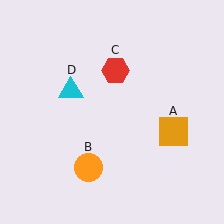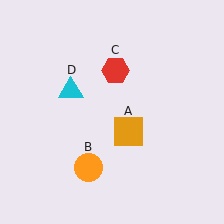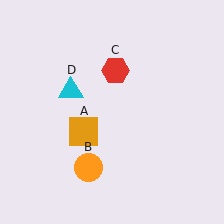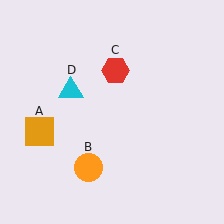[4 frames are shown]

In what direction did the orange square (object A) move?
The orange square (object A) moved left.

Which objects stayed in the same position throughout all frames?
Orange circle (object B) and red hexagon (object C) and cyan triangle (object D) remained stationary.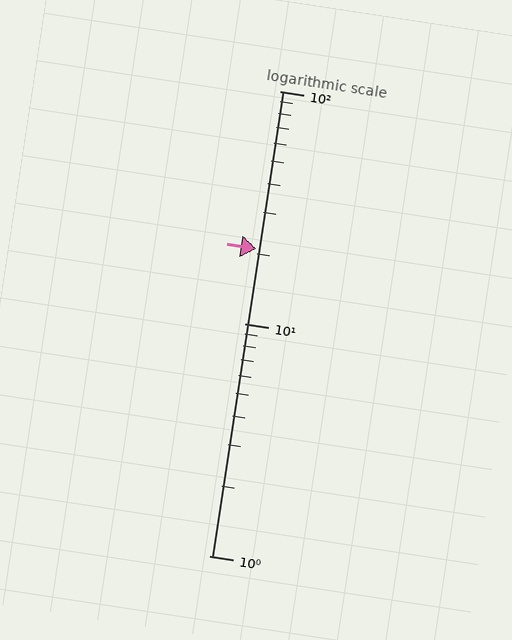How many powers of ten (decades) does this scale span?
The scale spans 2 decades, from 1 to 100.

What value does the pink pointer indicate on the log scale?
The pointer indicates approximately 21.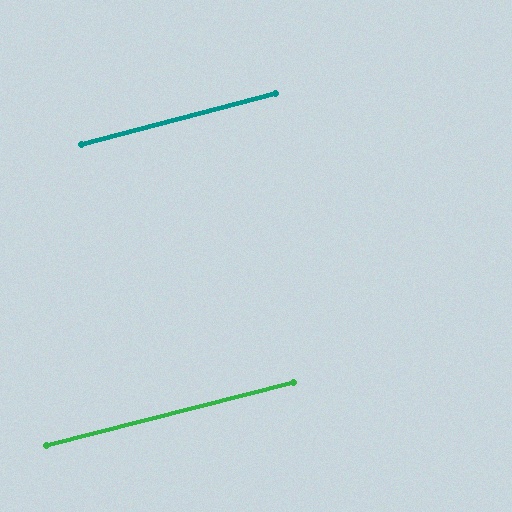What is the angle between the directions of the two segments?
Approximately 0 degrees.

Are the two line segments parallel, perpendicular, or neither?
Parallel — their directions differ by only 0.5°.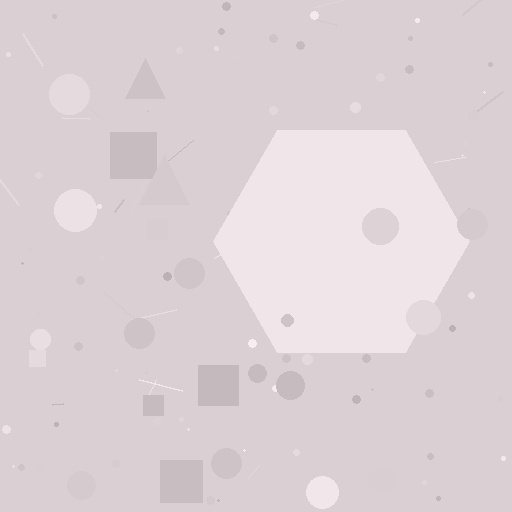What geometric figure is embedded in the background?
A hexagon is embedded in the background.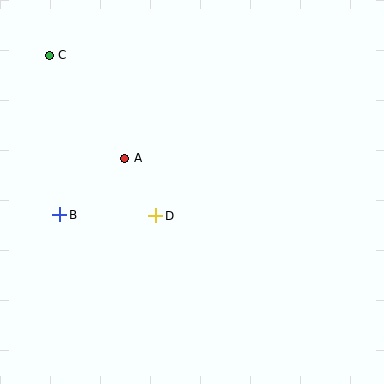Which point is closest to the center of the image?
Point D at (156, 216) is closest to the center.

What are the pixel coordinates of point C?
Point C is at (49, 55).